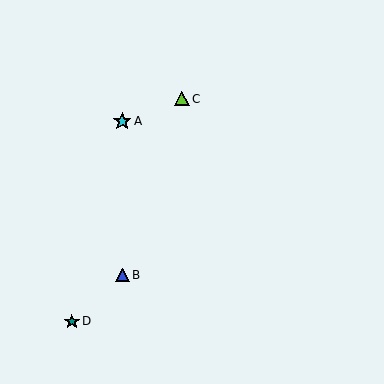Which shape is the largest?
The cyan star (labeled A) is the largest.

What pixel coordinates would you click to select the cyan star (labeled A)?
Click at (122, 121) to select the cyan star A.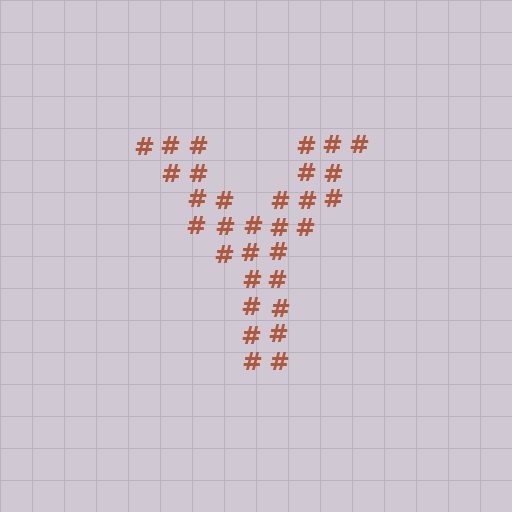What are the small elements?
The small elements are hash symbols.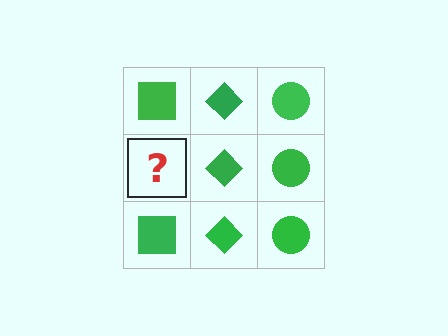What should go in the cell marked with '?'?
The missing cell should contain a green square.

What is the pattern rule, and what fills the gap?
The rule is that each column has a consistent shape. The gap should be filled with a green square.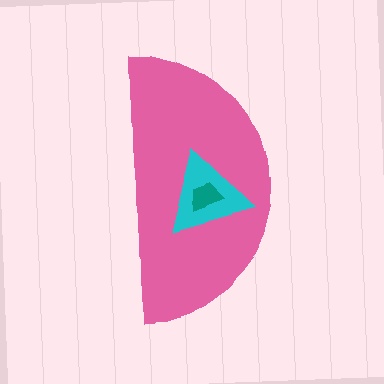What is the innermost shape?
The teal trapezoid.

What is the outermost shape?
The pink semicircle.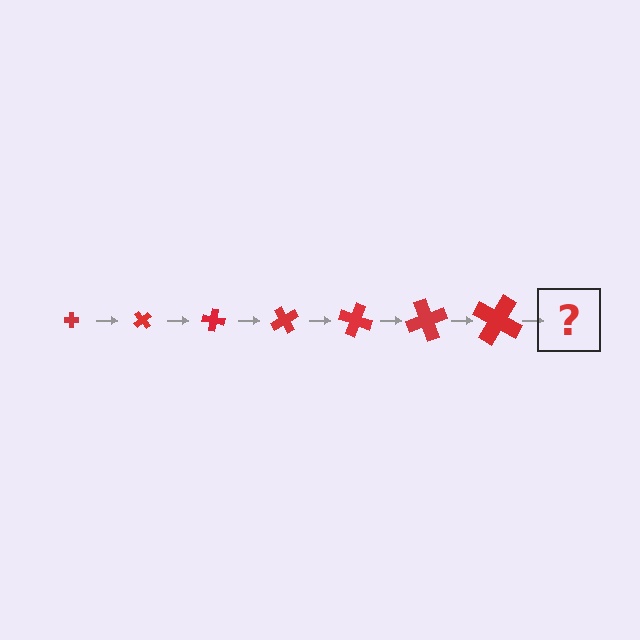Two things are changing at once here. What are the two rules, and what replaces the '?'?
The two rules are that the cross grows larger each step and it rotates 50 degrees each step. The '?' should be a cross, larger than the previous one and rotated 350 degrees from the start.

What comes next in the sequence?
The next element should be a cross, larger than the previous one and rotated 350 degrees from the start.